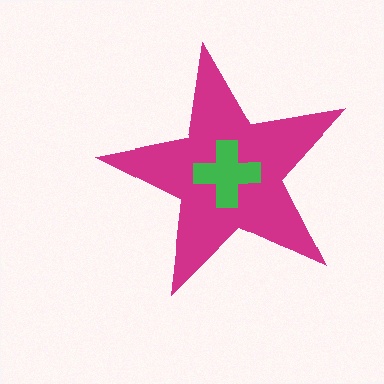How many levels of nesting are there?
2.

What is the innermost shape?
The green cross.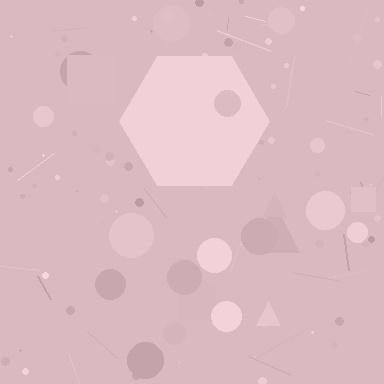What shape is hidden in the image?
A hexagon is hidden in the image.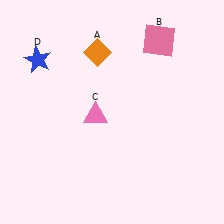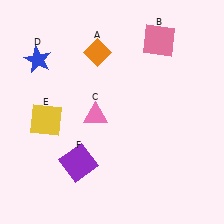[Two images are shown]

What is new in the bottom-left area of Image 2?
A purple square (F) was added in the bottom-left area of Image 2.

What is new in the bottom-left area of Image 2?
A yellow square (E) was added in the bottom-left area of Image 2.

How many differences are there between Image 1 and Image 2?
There are 2 differences between the two images.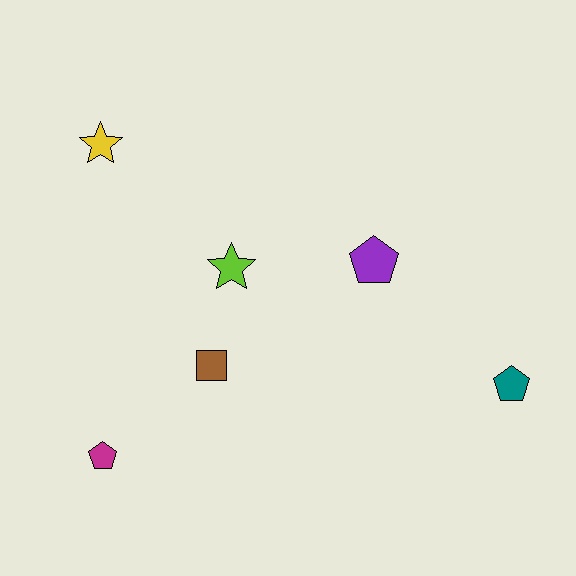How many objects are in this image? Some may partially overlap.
There are 6 objects.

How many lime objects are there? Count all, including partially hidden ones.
There is 1 lime object.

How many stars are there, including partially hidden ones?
There are 2 stars.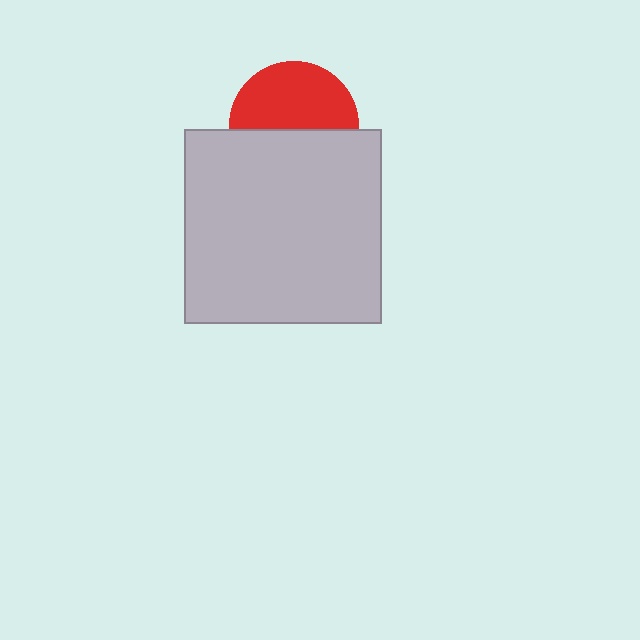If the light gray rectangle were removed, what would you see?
You would see the complete red circle.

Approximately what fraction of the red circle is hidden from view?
Roughly 47% of the red circle is hidden behind the light gray rectangle.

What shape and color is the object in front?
The object in front is a light gray rectangle.